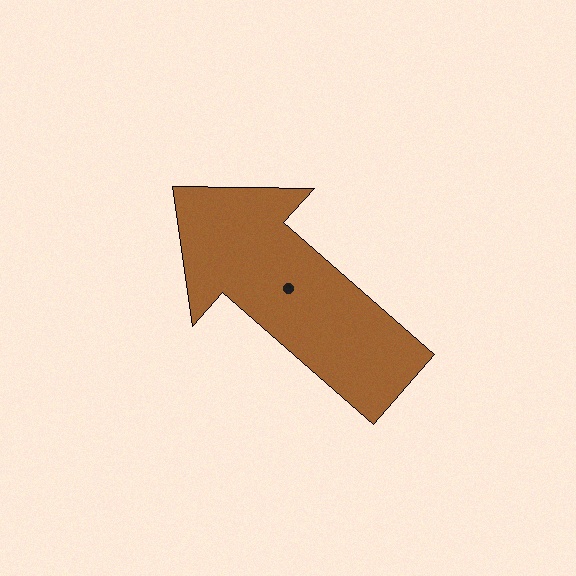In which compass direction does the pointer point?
Northwest.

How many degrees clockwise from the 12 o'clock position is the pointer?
Approximately 311 degrees.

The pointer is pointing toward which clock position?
Roughly 10 o'clock.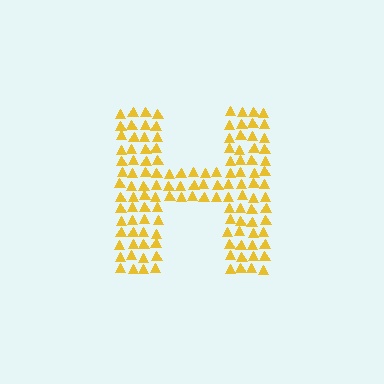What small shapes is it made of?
It is made of small triangles.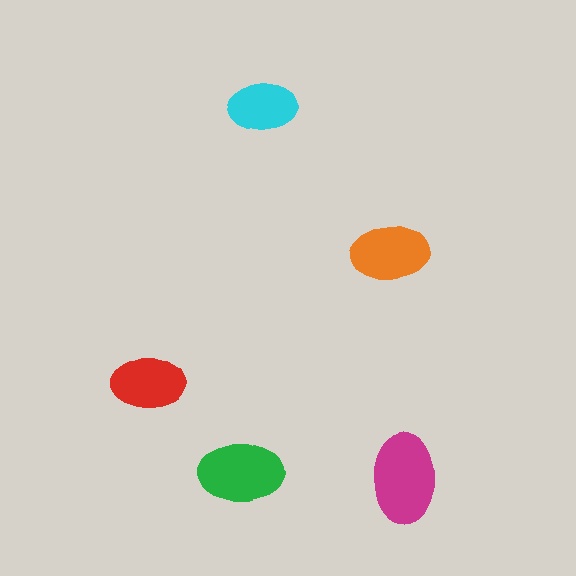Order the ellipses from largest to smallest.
the magenta one, the green one, the orange one, the red one, the cyan one.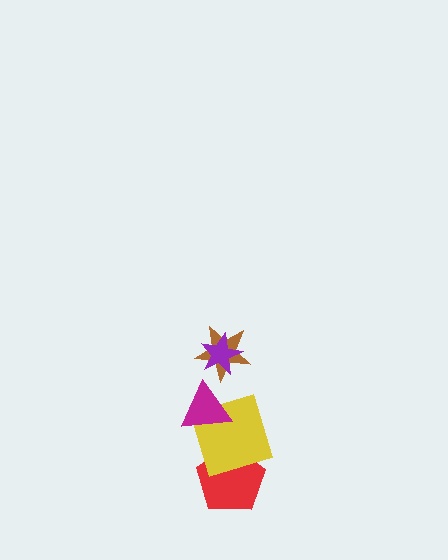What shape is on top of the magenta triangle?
The brown star is on top of the magenta triangle.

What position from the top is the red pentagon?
The red pentagon is 5th from the top.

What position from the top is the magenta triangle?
The magenta triangle is 3rd from the top.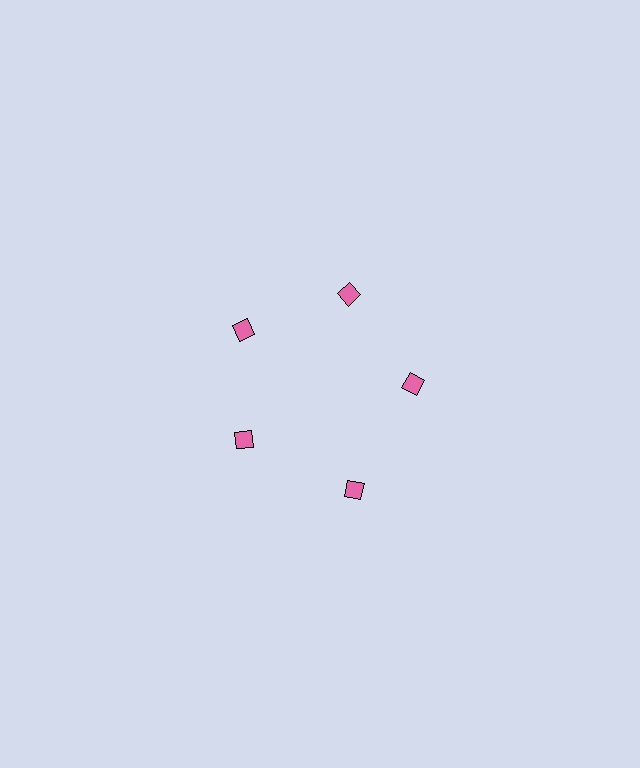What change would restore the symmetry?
The symmetry would be restored by moving it inward, back onto the ring so that all 5 diamonds sit at equal angles and equal distance from the center.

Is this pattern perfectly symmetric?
No. The 5 pink diamonds are arranged in a ring, but one element near the 5 o'clock position is pushed outward from the center, breaking the 5-fold rotational symmetry.